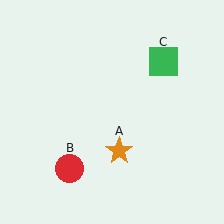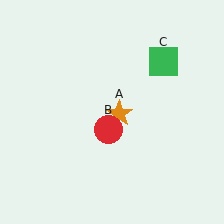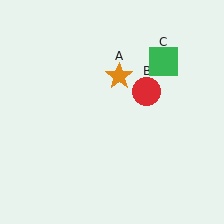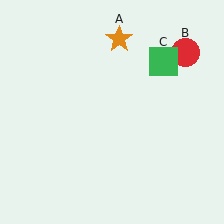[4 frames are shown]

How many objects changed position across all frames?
2 objects changed position: orange star (object A), red circle (object B).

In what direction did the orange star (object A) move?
The orange star (object A) moved up.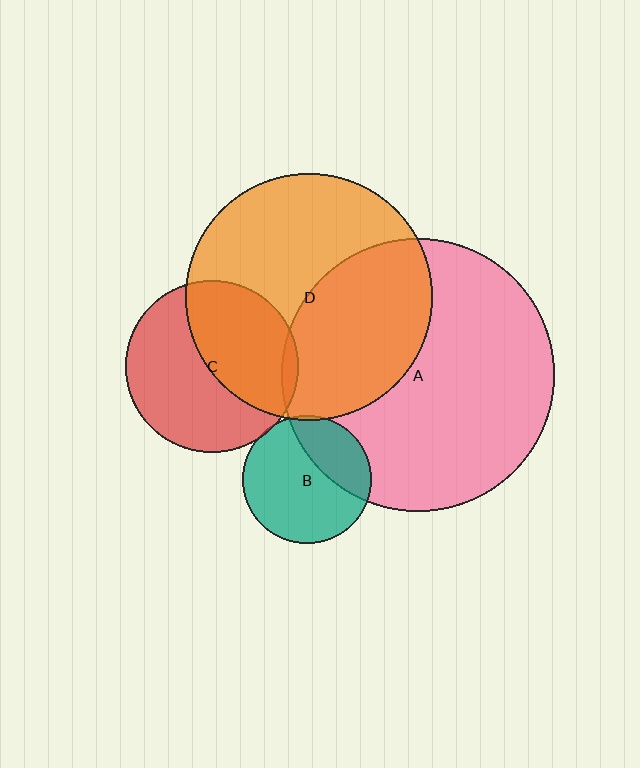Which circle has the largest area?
Circle A (pink).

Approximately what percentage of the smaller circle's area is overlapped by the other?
Approximately 5%.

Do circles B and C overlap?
Yes.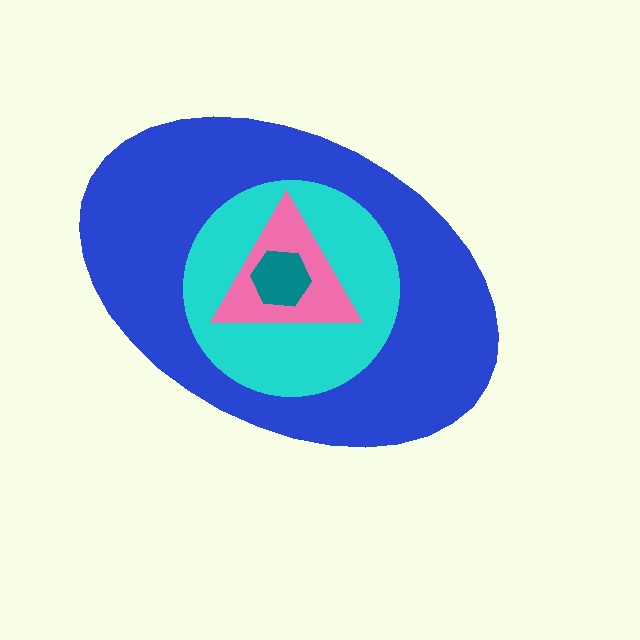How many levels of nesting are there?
4.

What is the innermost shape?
The teal hexagon.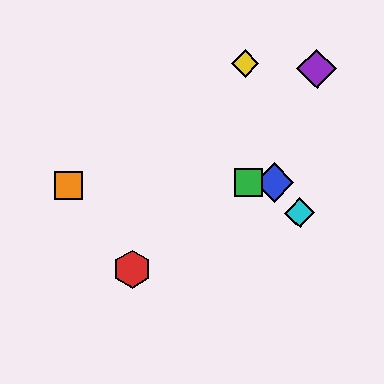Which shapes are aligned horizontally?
The blue diamond, the green square, the orange square are aligned horizontally.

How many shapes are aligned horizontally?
3 shapes (the blue diamond, the green square, the orange square) are aligned horizontally.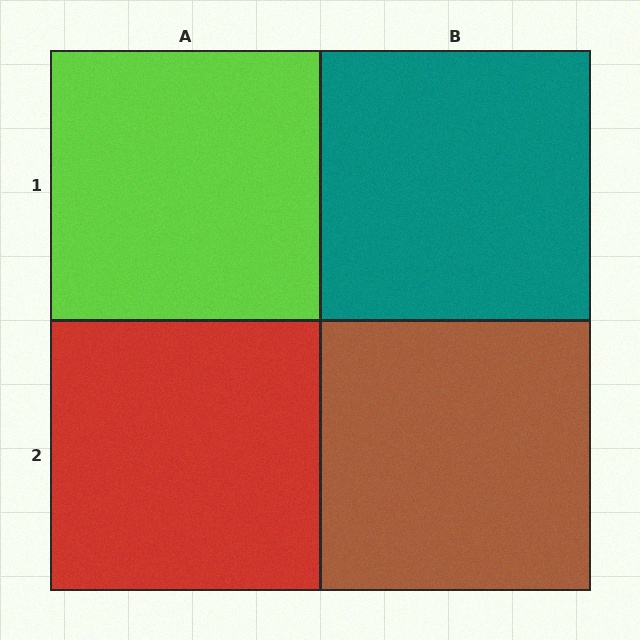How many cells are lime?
1 cell is lime.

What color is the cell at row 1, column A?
Lime.